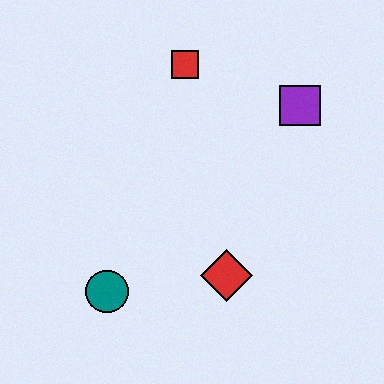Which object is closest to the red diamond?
The teal circle is closest to the red diamond.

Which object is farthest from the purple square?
The teal circle is farthest from the purple square.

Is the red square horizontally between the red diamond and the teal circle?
Yes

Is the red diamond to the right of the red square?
Yes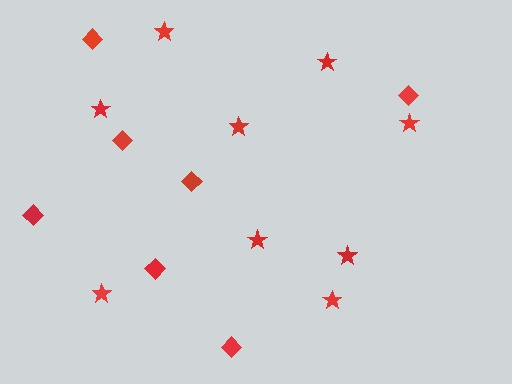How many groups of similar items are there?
There are 2 groups: one group of diamonds (7) and one group of stars (9).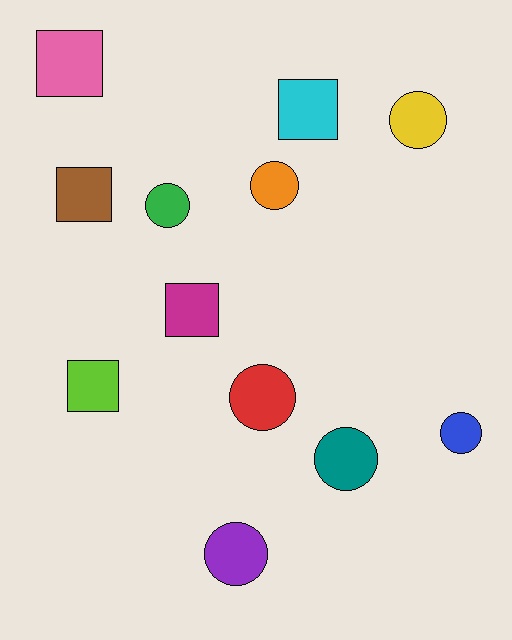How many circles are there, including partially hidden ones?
There are 7 circles.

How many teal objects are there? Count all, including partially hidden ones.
There is 1 teal object.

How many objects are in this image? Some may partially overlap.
There are 12 objects.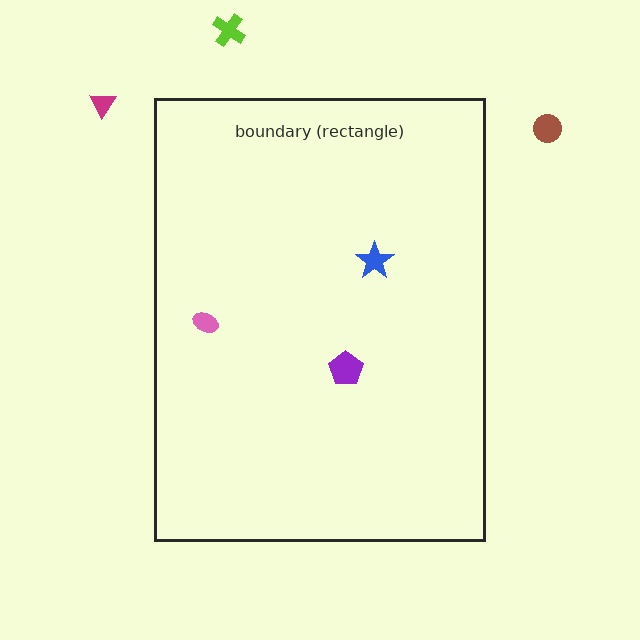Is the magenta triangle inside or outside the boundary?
Outside.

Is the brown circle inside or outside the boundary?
Outside.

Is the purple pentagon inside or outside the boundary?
Inside.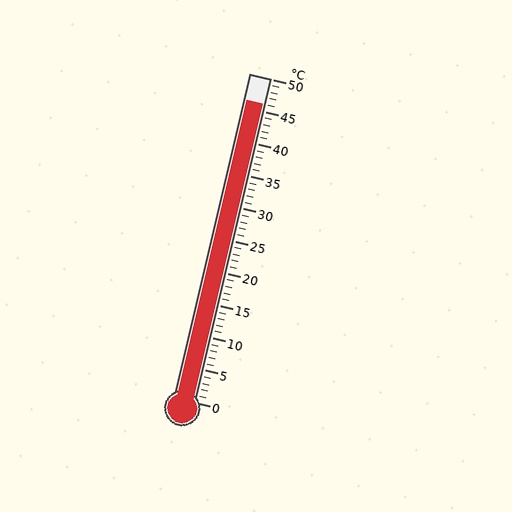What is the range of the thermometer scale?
The thermometer scale ranges from 0°C to 50°C.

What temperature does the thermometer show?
The thermometer shows approximately 46°C.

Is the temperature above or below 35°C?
The temperature is above 35°C.